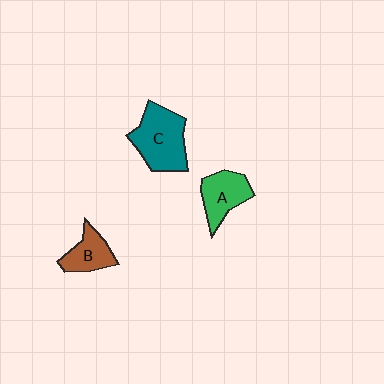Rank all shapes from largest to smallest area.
From largest to smallest: C (teal), A (green), B (brown).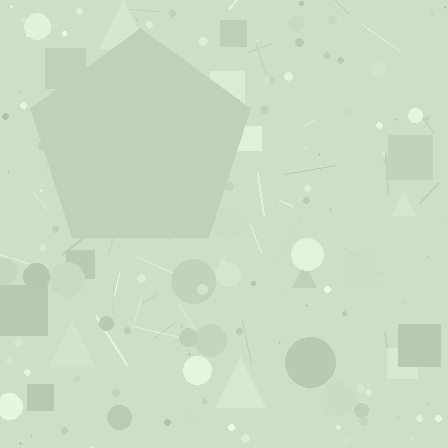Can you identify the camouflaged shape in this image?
The camouflaged shape is a pentagon.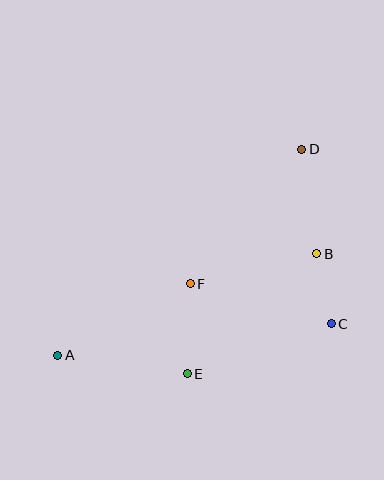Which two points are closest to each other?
Points B and C are closest to each other.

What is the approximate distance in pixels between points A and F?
The distance between A and F is approximately 151 pixels.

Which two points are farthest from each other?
Points A and D are farthest from each other.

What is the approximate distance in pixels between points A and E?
The distance between A and E is approximately 131 pixels.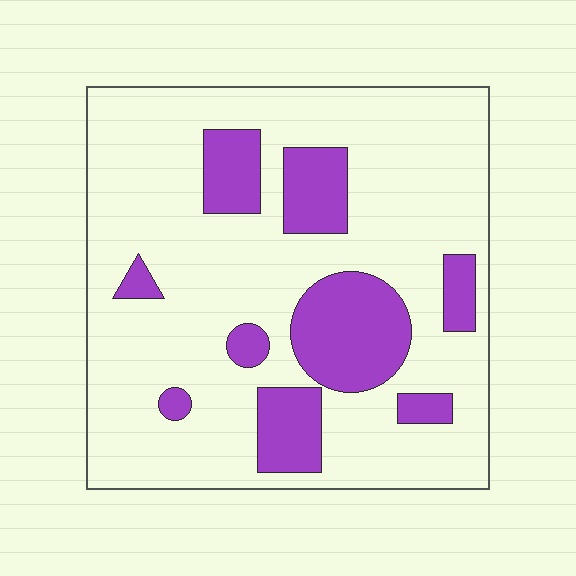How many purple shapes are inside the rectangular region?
9.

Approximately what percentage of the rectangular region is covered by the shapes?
Approximately 20%.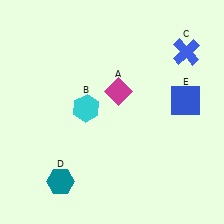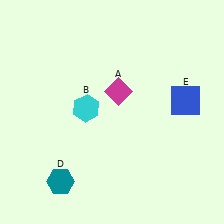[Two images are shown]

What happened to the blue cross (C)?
The blue cross (C) was removed in Image 2. It was in the top-right area of Image 1.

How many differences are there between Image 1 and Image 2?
There is 1 difference between the two images.